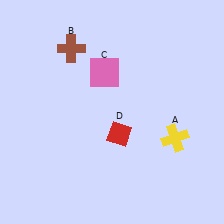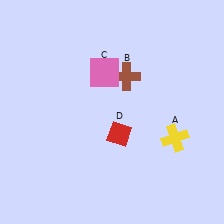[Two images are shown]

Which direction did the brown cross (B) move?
The brown cross (B) moved right.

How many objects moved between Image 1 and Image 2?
1 object moved between the two images.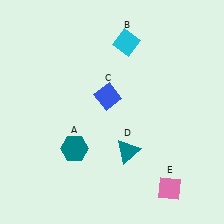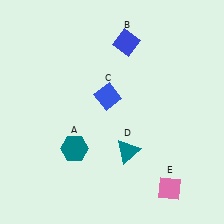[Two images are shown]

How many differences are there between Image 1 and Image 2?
There is 1 difference between the two images.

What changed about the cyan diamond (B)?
In Image 1, B is cyan. In Image 2, it changed to blue.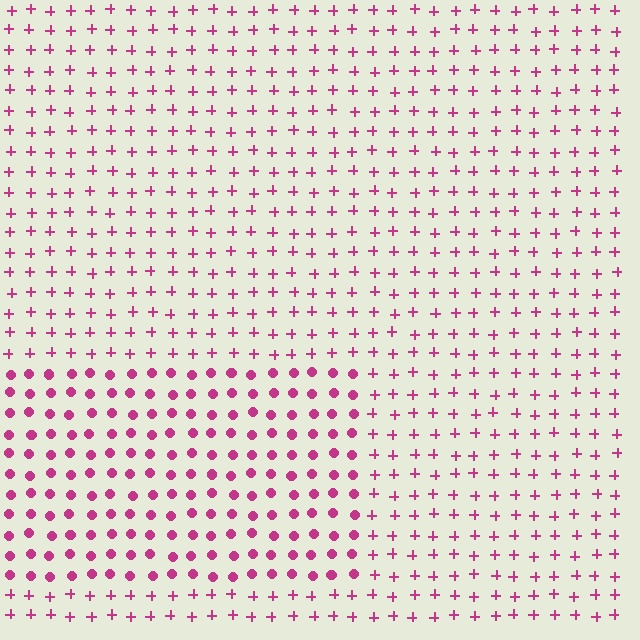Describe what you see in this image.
The image is filled with small magenta elements arranged in a uniform grid. A rectangle-shaped region contains circles, while the surrounding area contains plus signs. The boundary is defined purely by the change in element shape.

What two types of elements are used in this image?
The image uses circles inside the rectangle region and plus signs outside it.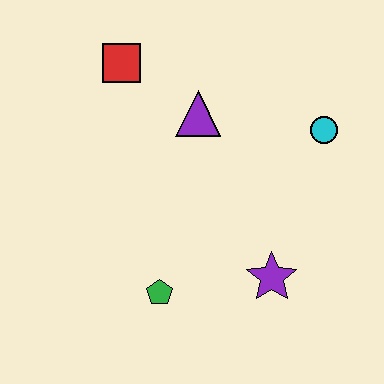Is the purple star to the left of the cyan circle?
Yes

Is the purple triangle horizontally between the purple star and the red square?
Yes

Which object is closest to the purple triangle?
The red square is closest to the purple triangle.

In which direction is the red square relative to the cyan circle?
The red square is to the left of the cyan circle.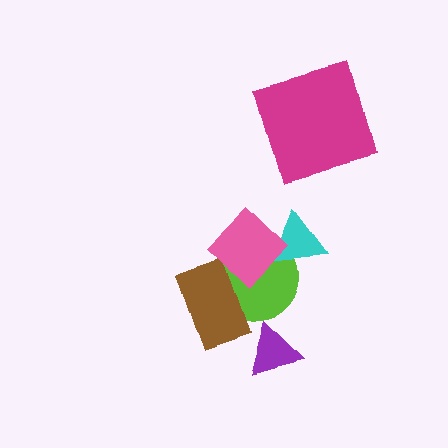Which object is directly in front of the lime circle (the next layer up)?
The cyan triangle is directly in front of the lime circle.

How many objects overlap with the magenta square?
0 objects overlap with the magenta square.